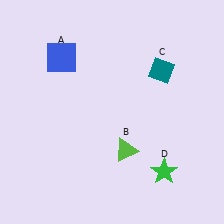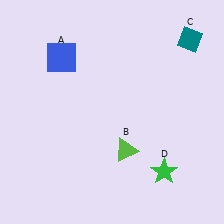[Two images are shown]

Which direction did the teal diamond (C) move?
The teal diamond (C) moved up.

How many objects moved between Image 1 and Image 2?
1 object moved between the two images.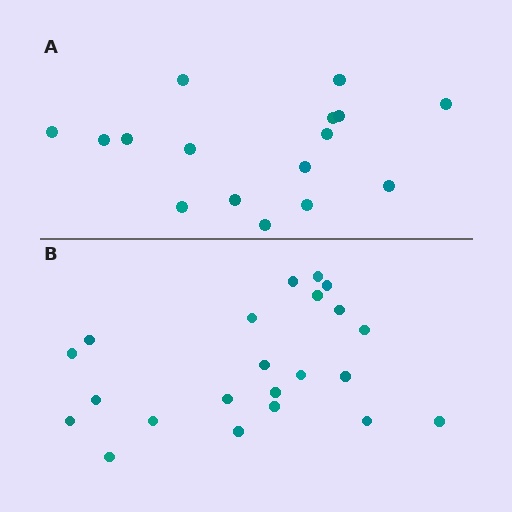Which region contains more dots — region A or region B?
Region B (the bottom region) has more dots.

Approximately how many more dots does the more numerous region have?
Region B has about 6 more dots than region A.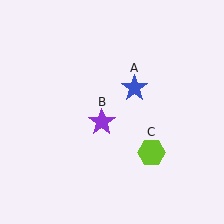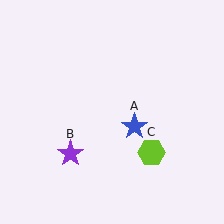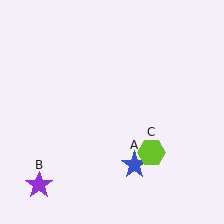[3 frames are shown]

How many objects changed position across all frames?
2 objects changed position: blue star (object A), purple star (object B).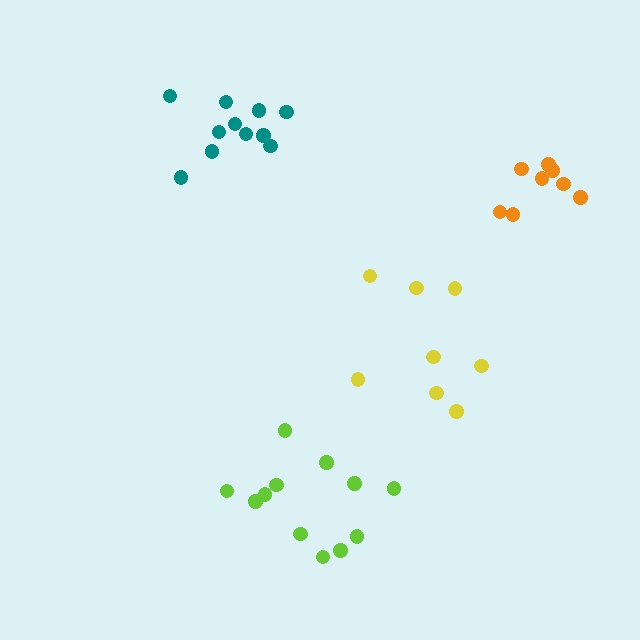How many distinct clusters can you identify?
There are 4 distinct clusters.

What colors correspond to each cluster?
The clusters are colored: yellow, lime, teal, orange.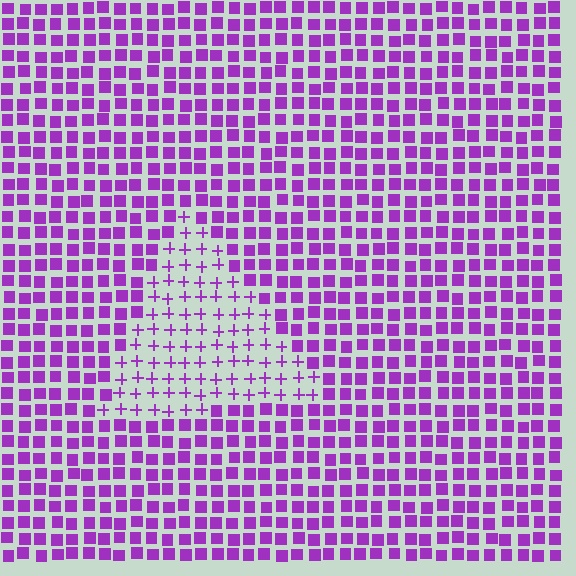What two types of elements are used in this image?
The image uses plus signs inside the triangle region and squares outside it.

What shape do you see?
I see a triangle.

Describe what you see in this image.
The image is filled with small purple elements arranged in a uniform grid. A triangle-shaped region contains plus signs, while the surrounding area contains squares. The boundary is defined purely by the change in element shape.